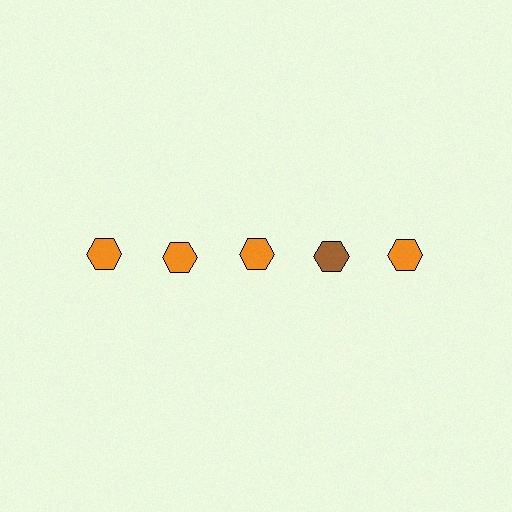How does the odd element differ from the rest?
It has a different color: brown instead of orange.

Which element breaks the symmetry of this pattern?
The brown hexagon in the top row, second from right column breaks the symmetry. All other shapes are orange hexagons.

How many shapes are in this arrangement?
There are 5 shapes arranged in a grid pattern.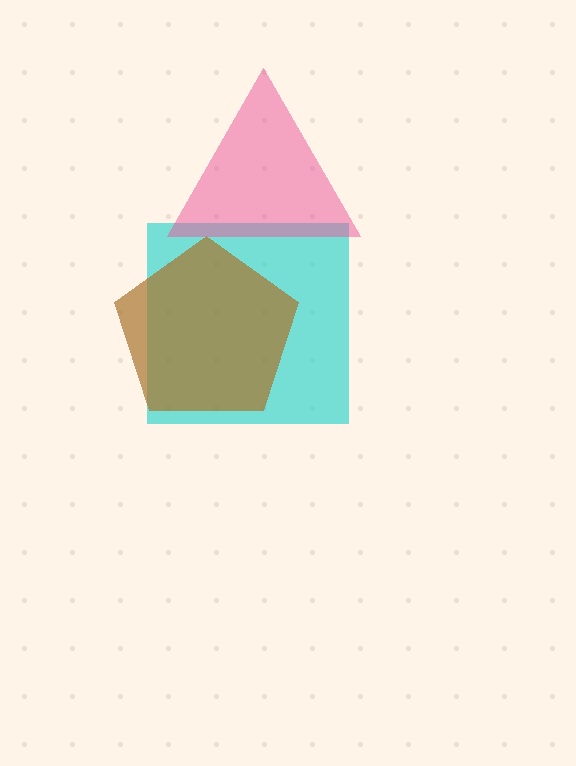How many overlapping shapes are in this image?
There are 3 overlapping shapes in the image.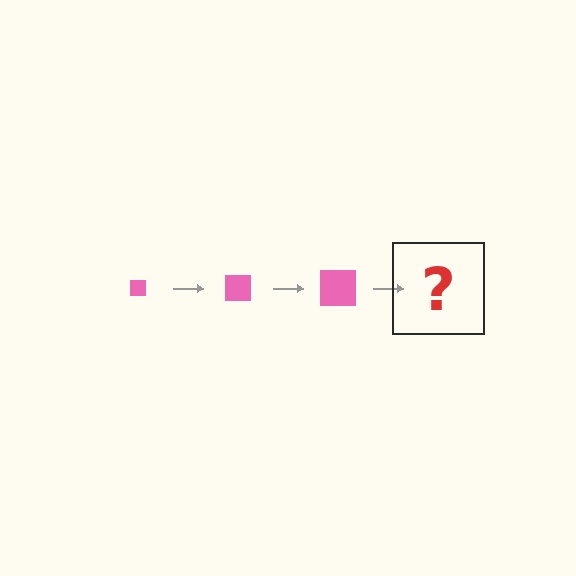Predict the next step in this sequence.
The next step is a pink square, larger than the previous one.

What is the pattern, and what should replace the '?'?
The pattern is that the square gets progressively larger each step. The '?' should be a pink square, larger than the previous one.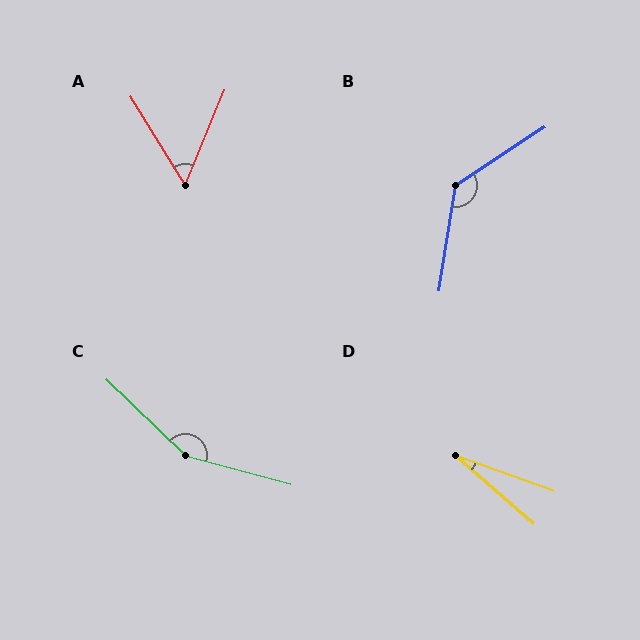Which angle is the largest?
C, at approximately 151 degrees.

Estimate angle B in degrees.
Approximately 132 degrees.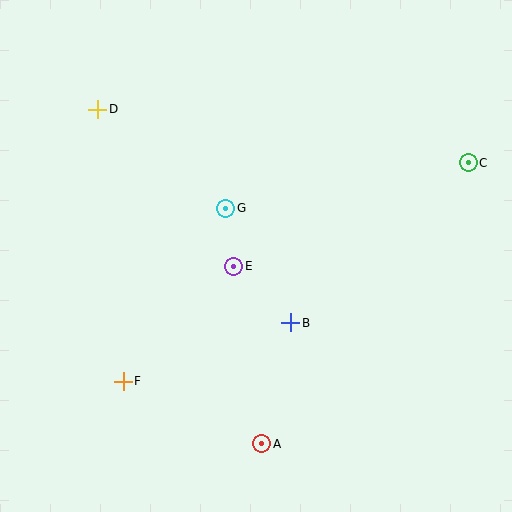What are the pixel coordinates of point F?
Point F is at (123, 381).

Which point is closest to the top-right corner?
Point C is closest to the top-right corner.